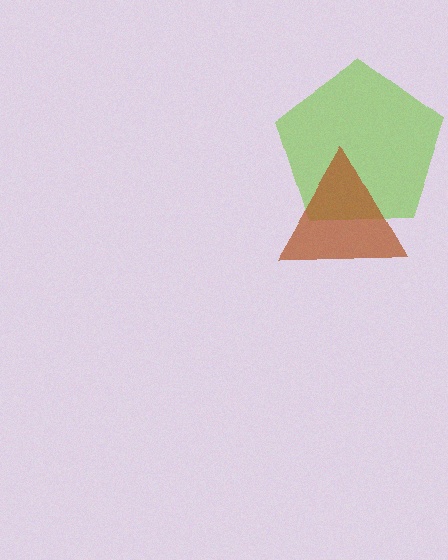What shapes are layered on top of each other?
The layered shapes are: a lime pentagon, a brown triangle.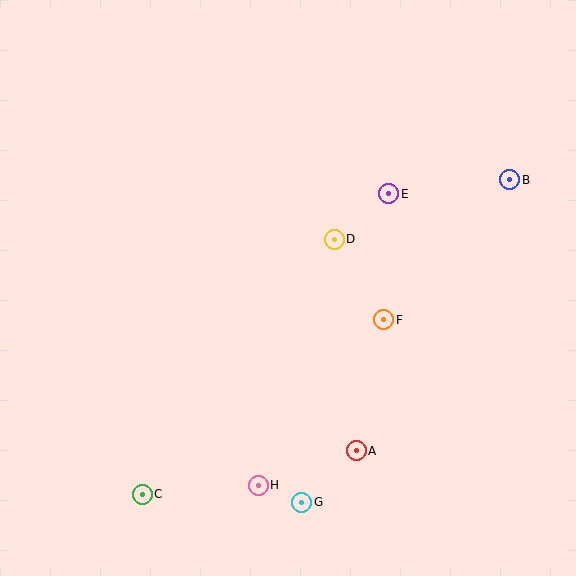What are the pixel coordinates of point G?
Point G is at (302, 502).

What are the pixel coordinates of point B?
Point B is at (510, 180).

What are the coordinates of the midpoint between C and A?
The midpoint between C and A is at (249, 472).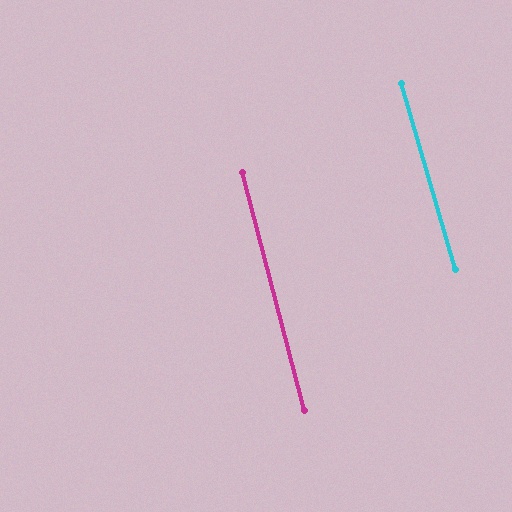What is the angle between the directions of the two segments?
Approximately 2 degrees.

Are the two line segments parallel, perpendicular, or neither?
Parallel — their directions differ by only 1.7°.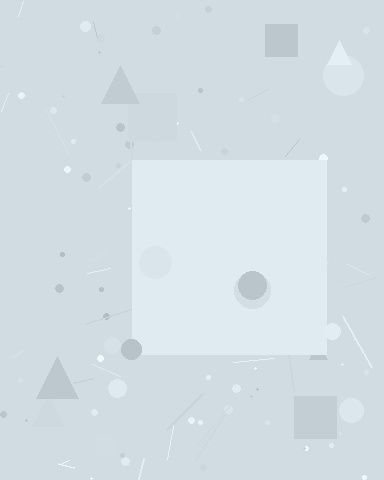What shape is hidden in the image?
A square is hidden in the image.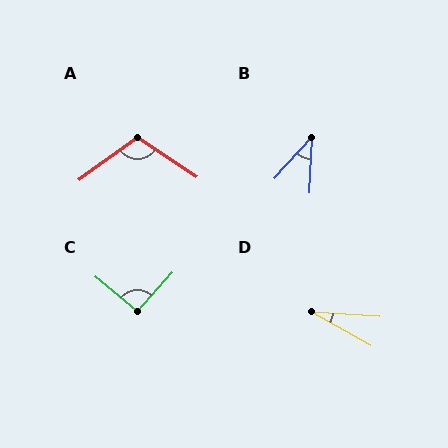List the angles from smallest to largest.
D (26°), B (39°), C (93°), A (110°).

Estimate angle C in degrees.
Approximately 93 degrees.